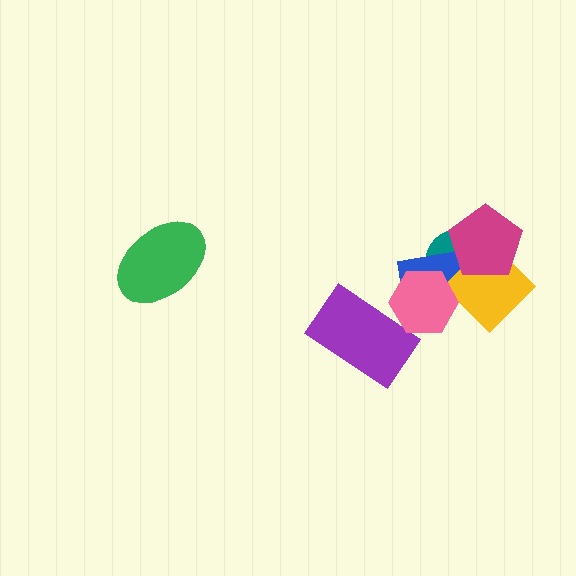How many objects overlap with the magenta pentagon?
3 objects overlap with the magenta pentagon.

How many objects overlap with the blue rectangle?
4 objects overlap with the blue rectangle.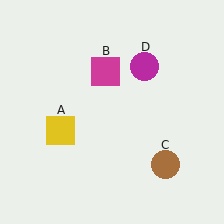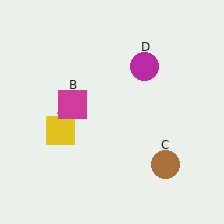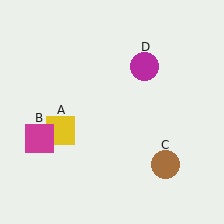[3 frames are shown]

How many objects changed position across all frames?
1 object changed position: magenta square (object B).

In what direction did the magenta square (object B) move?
The magenta square (object B) moved down and to the left.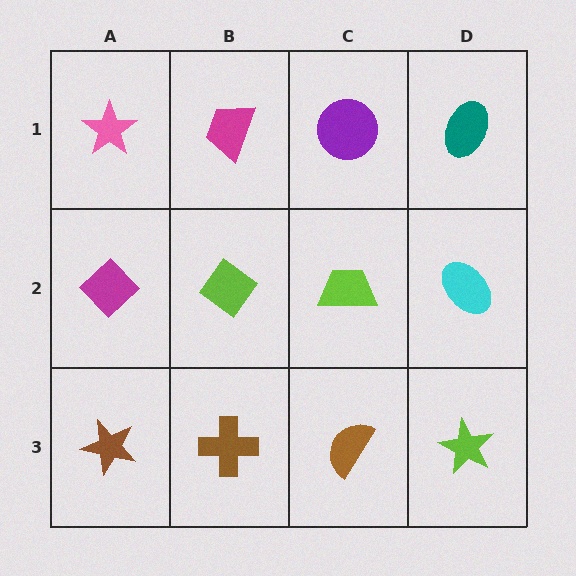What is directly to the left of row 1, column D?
A purple circle.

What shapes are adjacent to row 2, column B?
A magenta trapezoid (row 1, column B), a brown cross (row 3, column B), a magenta diamond (row 2, column A), a lime trapezoid (row 2, column C).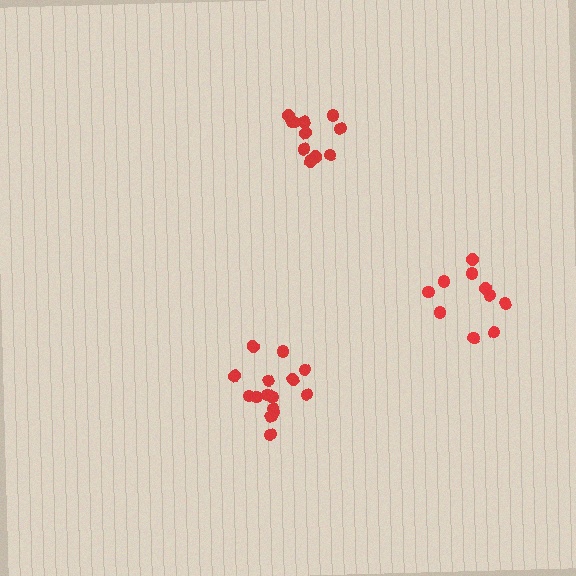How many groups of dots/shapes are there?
There are 3 groups.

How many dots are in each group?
Group 1: 11 dots, Group 2: 15 dots, Group 3: 10 dots (36 total).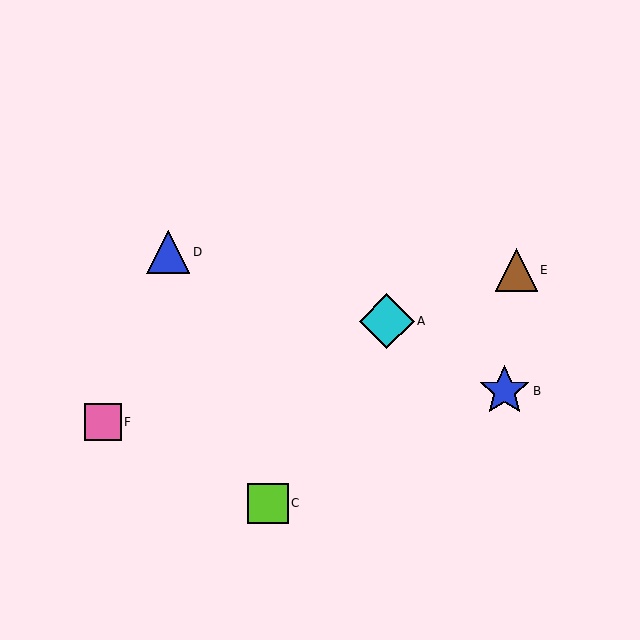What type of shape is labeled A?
Shape A is a cyan diamond.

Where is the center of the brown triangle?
The center of the brown triangle is at (516, 270).